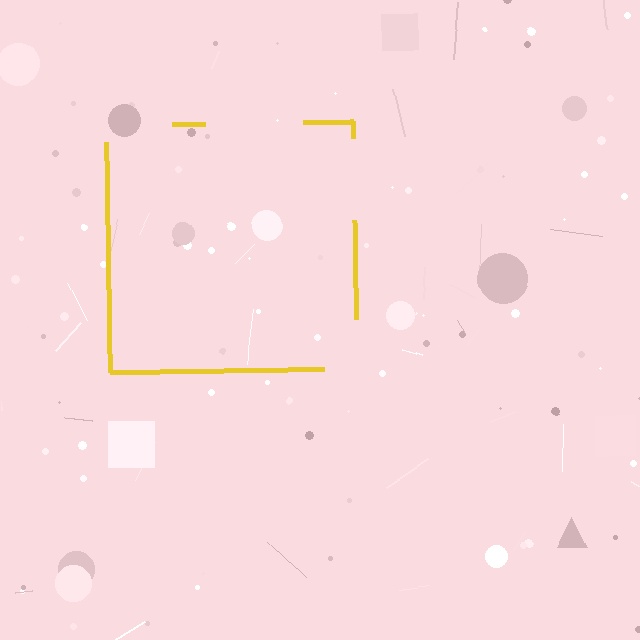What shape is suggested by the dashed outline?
The dashed outline suggests a square.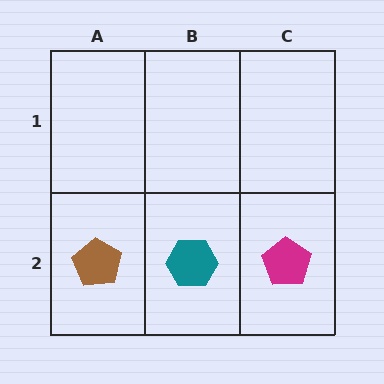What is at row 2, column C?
A magenta pentagon.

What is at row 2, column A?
A brown pentagon.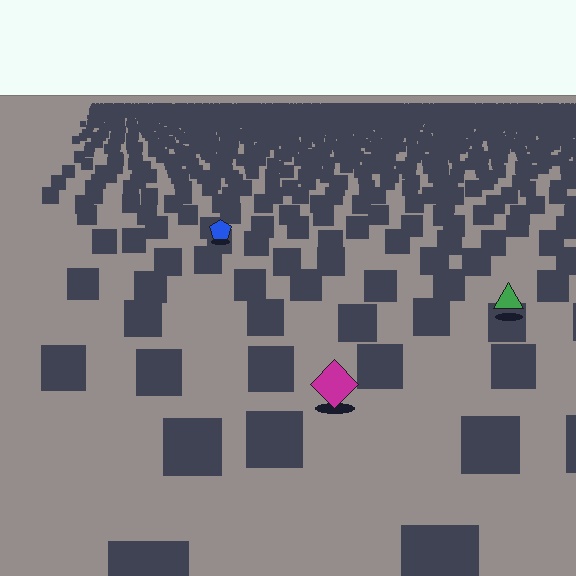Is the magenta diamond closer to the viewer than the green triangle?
Yes. The magenta diamond is closer — you can tell from the texture gradient: the ground texture is coarser near it.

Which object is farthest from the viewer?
The blue pentagon is farthest from the viewer. It appears smaller and the ground texture around it is denser.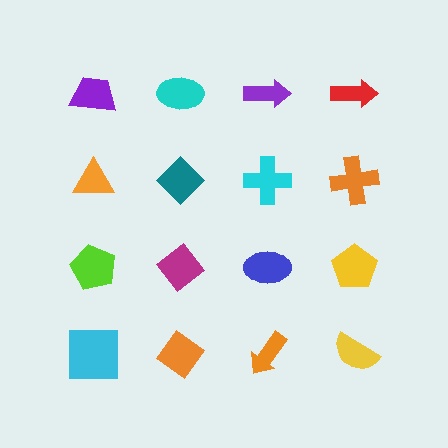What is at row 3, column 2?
A magenta diamond.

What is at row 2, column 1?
An orange triangle.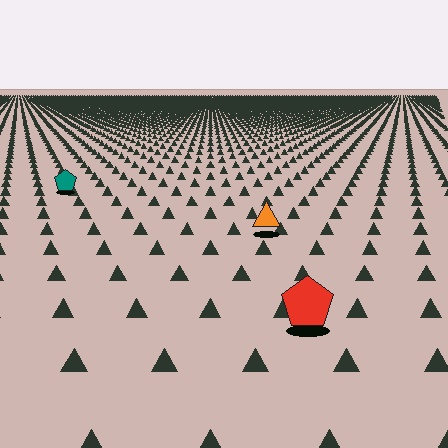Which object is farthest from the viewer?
The teal pentagon is farthest from the viewer. It appears smaller and the ground texture around it is denser.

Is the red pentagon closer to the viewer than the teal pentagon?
Yes. The red pentagon is closer — you can tell from the texture gradient: the ground texture is coarser near it.